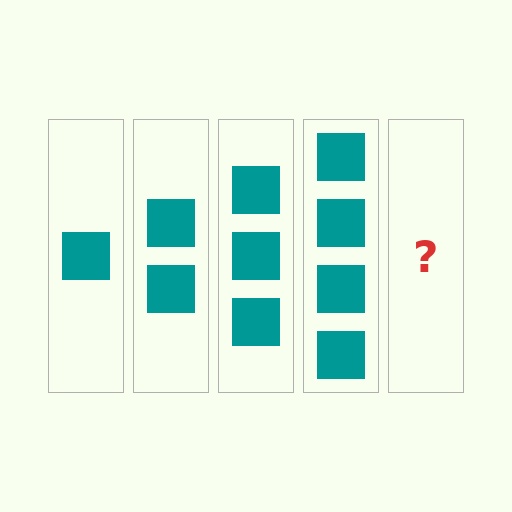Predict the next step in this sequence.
The next step is 5 squares.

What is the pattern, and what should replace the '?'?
The pattern is that each step adds one more square. The '?' should be 5 squares.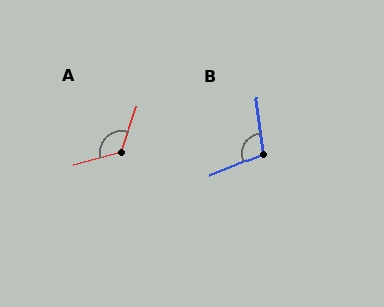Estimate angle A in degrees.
Approximately 124 degrees.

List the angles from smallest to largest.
B (105°), A (124°).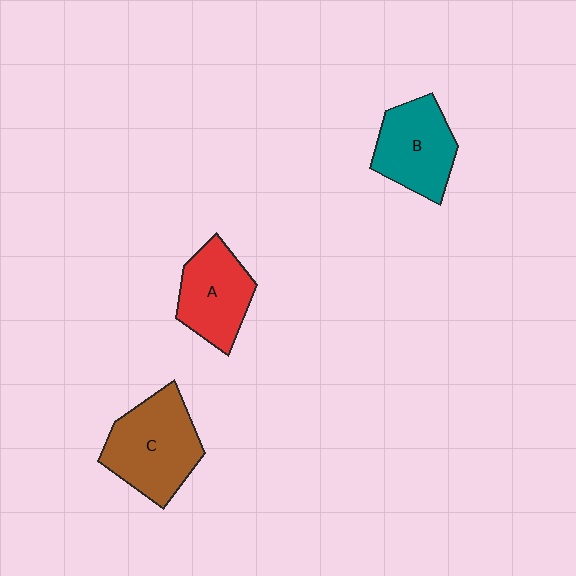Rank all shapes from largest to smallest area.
From largest to smallest: C (brown), B (teal), A (red).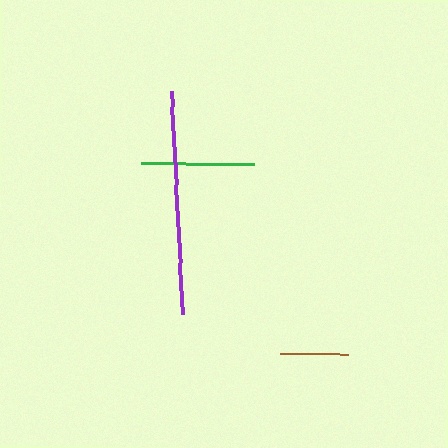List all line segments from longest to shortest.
From longest to shortest: purple, green, brown.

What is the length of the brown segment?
The brown segment is approximately 68 pixels long.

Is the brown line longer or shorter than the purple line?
The purple line is longer than the brown line.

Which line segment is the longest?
The purple line is the longest at approximately 223 pixels.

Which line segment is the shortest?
The brown line is the shortest at approximately 68 pixels.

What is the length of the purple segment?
The purple segment is approximately 223 pixels long.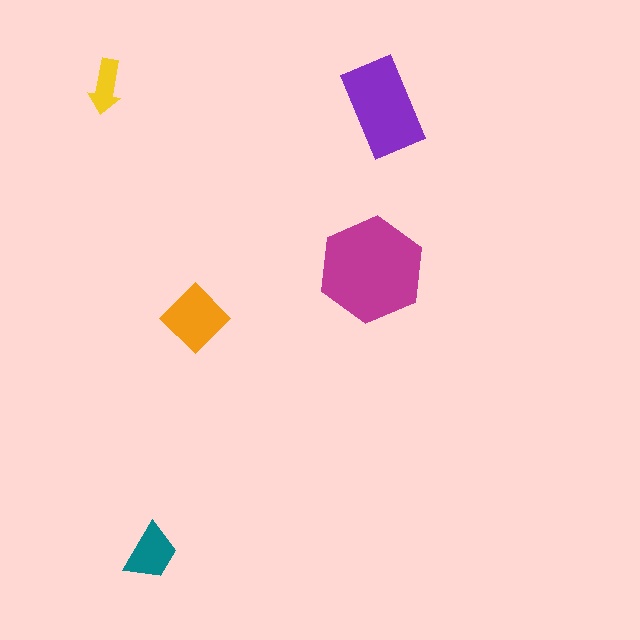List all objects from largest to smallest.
The magenta hexagon, the purple rectangle, the orange diamond, the teal trapezoid, the yellow arrow.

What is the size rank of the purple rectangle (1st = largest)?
2nd.